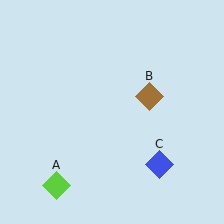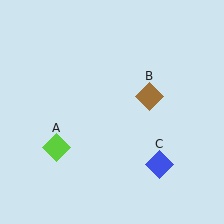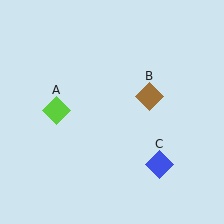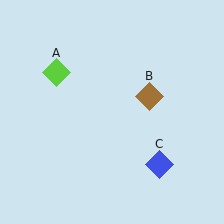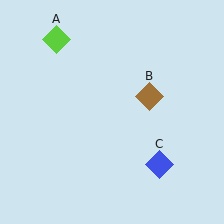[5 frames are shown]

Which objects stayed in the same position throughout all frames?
Brown diamond (object B) and blue diamond (object C) remained stationary.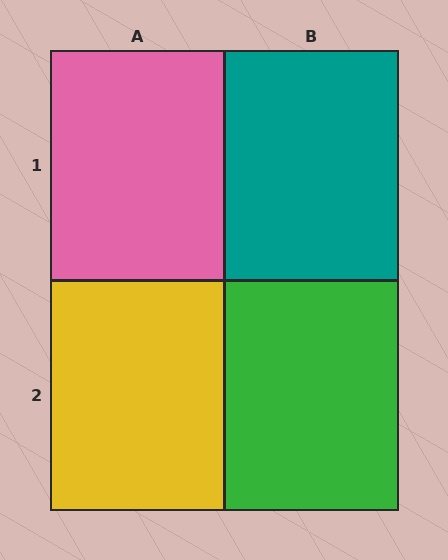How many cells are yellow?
1 cell is yellow.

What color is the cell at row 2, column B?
Green.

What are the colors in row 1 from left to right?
Pink, teal.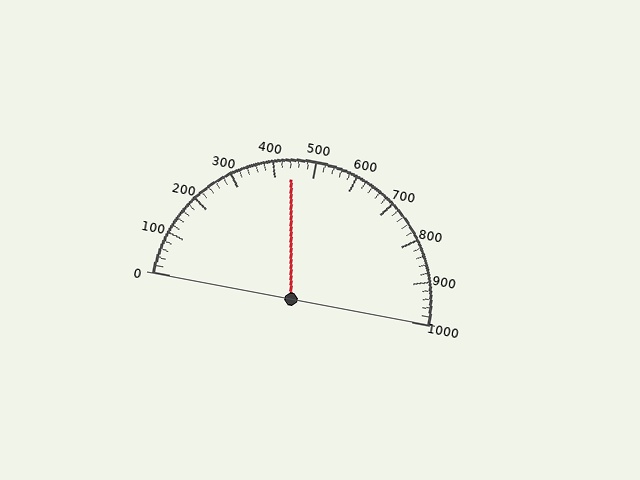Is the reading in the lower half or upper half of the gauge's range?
The reading is in the lower half of the range (0 to 1000).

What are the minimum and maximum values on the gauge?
The gauge ranges from 0 to 1000.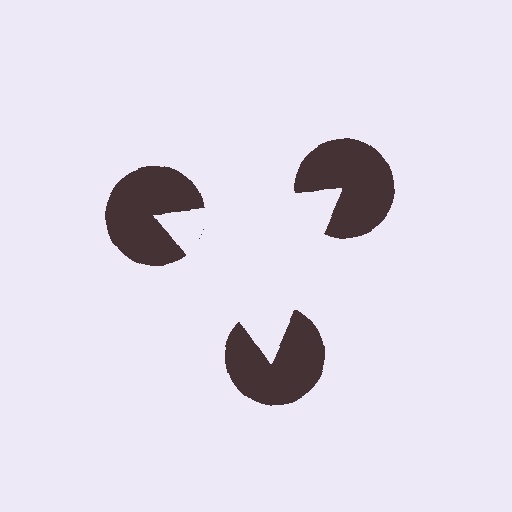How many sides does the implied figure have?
3 sides.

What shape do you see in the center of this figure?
An illusory triangle — its edges are inferred from the aligned wedge cuts in the pac-man discs, not physically drawn.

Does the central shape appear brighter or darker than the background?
It typically appears slightly brighter than the background, even though no actual brightness change is drawn.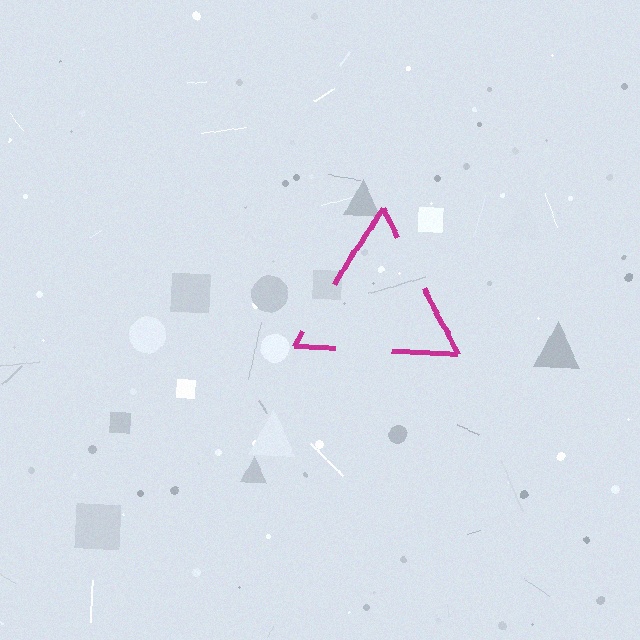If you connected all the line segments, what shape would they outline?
They would outline a triangle.